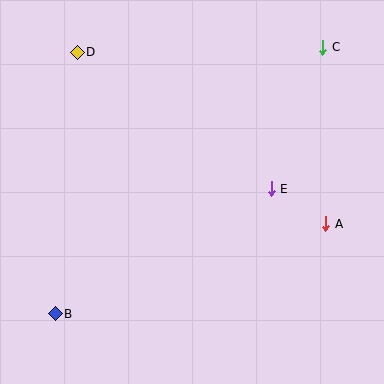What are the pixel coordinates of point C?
Point C is at (323, 47).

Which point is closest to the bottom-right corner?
Point A is closest to the bottom-right corner.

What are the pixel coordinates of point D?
Point D is at (77, 52).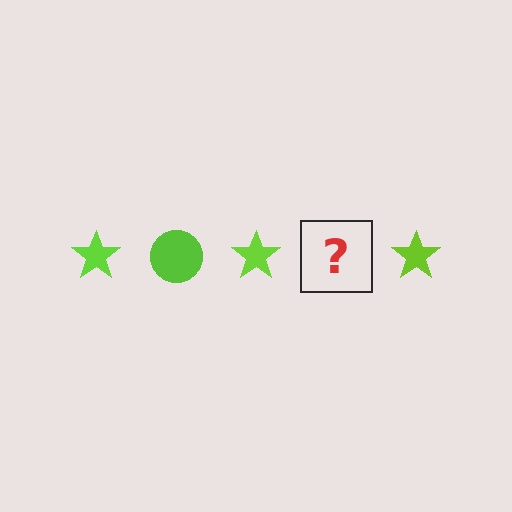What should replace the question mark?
The question mark should be replaced with a lime circle.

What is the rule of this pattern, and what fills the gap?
The rule is that the pattern cycles through star, circle shapes in lime. The gap should be filled with a lime circle.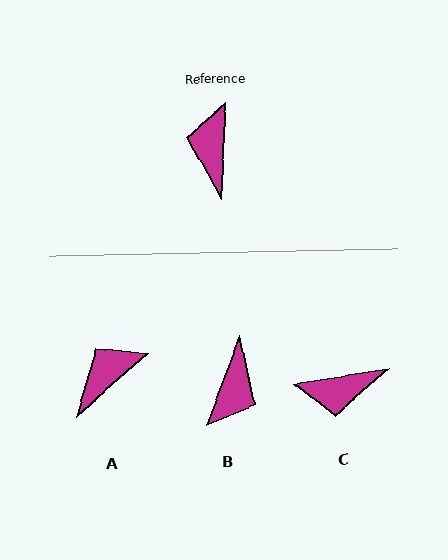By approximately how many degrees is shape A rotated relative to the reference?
Approximately 46 degrees clockwise.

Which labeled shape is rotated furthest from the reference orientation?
B, about 162 degrees away.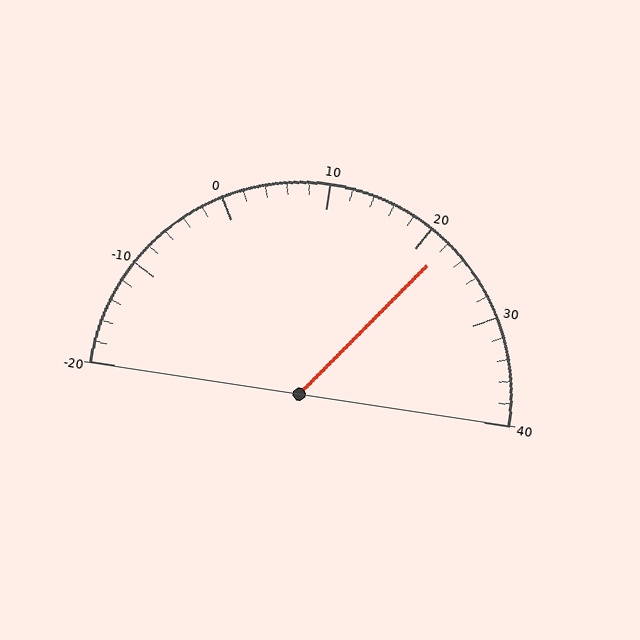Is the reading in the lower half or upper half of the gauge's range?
The reading is in the upper half of the range (-20 to 40).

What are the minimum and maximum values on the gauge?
The gauge ranges from -20 to 40.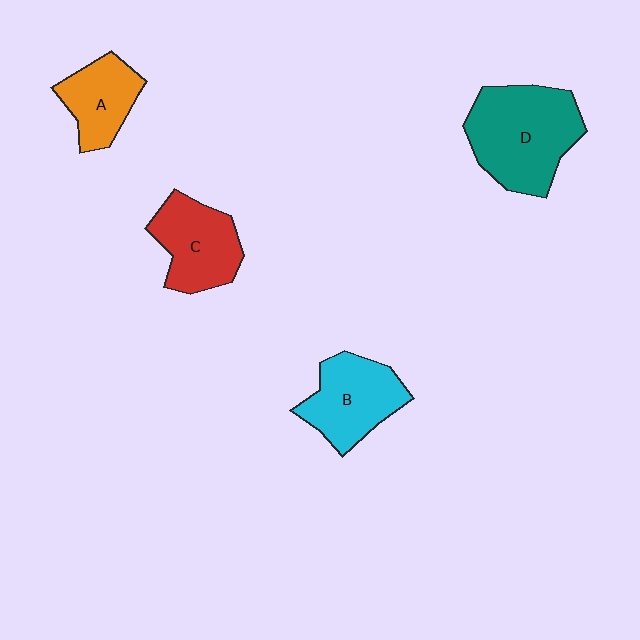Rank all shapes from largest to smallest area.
From largest to smallest: D (teal), B (cyan), C (red), A (orange).